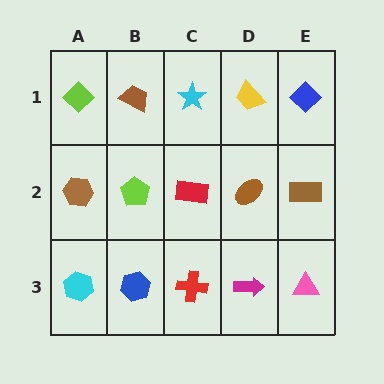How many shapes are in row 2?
5 shapes.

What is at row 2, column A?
A brown hexagon.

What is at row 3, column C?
A red cross.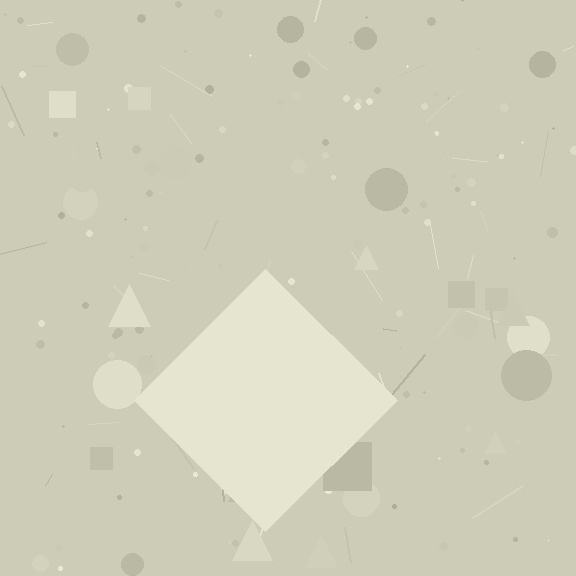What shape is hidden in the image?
A diamond is hidden in the image.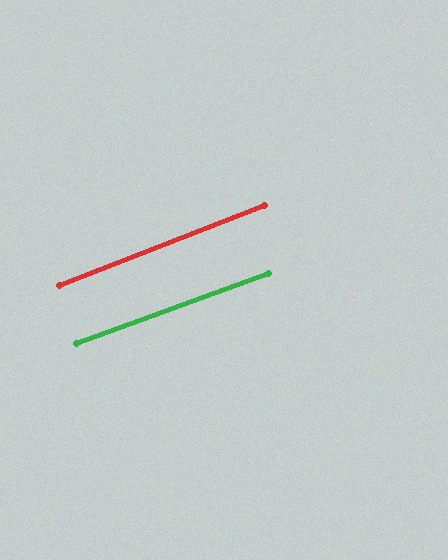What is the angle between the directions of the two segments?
Approximately 1 degree.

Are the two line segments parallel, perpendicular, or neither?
Parallel — their directions differ by only 1.5°.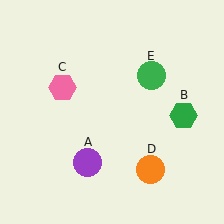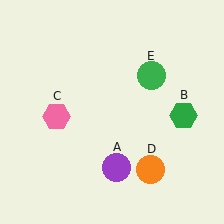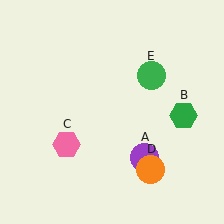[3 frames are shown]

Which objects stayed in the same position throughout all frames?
Green hexagon (object B) and orange circle (object D) and green circle (object E) remained stationary.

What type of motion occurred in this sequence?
The purple circle (object A), pink hexagon (object C) rotated counterclockwise around the center of the scene.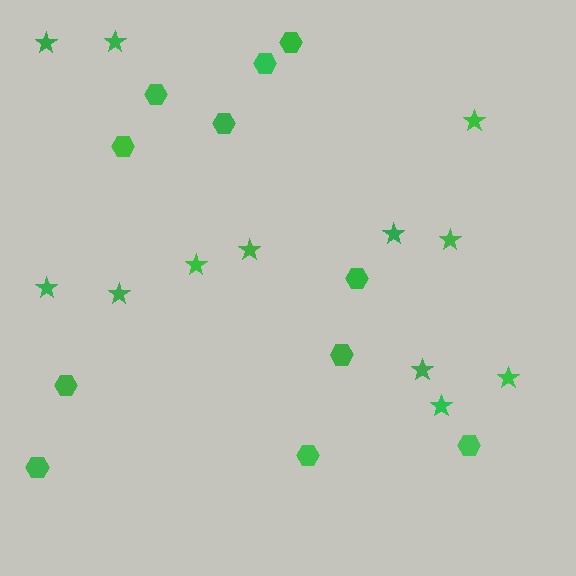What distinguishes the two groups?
There are 2 groups: one group of hexagons (11) and one group of stars (12).